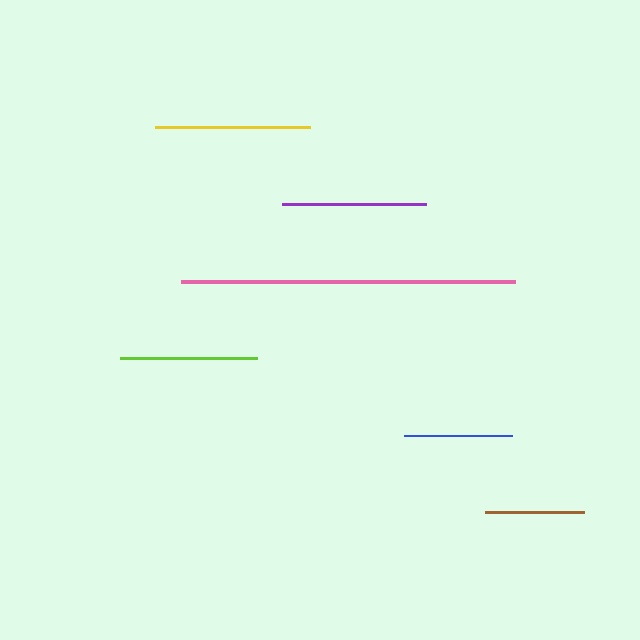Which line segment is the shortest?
The brown line is the shortest at approximately 99 pixels.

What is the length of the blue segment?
The blue segment is approximately 108 pixels long.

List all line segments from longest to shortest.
From longest to shortest: pink, yellow, purple, lime, blue, brown.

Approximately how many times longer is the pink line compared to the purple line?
The pink line is approximately 2.3 times the length of the purple line.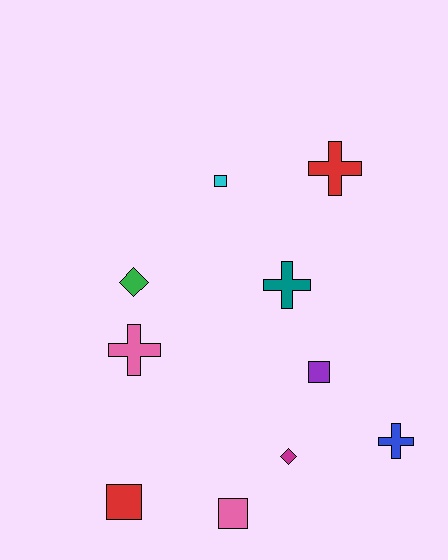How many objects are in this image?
There are 10 objects.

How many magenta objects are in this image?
There is 1 magenta object.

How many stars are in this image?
There are no stars.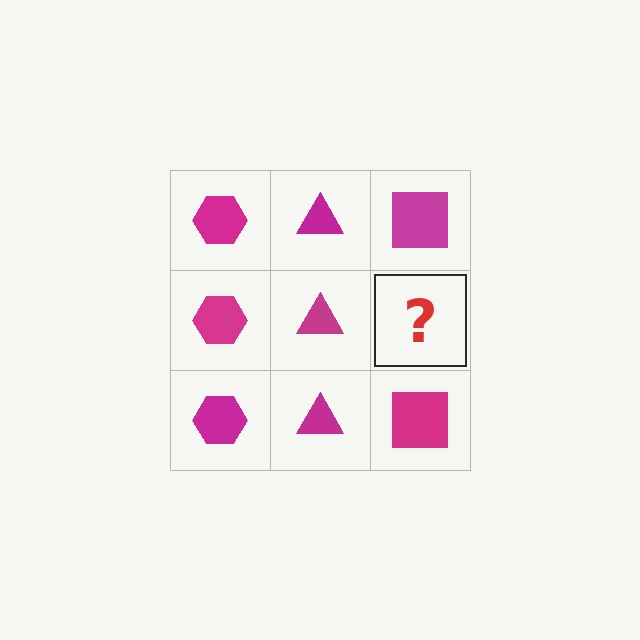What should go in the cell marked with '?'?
The missing cell should contain a magenta square.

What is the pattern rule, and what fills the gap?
The rule is that each column has a consistent shape. The gap should be filled with a magenta square.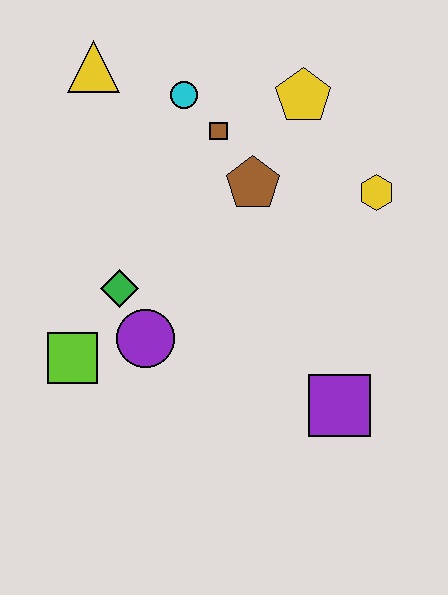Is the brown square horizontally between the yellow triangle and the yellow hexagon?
Yes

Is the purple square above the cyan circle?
No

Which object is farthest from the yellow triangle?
The purple square is farthest from the yellow triangle.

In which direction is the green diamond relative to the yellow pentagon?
The green diamond is below the yellow pentagon.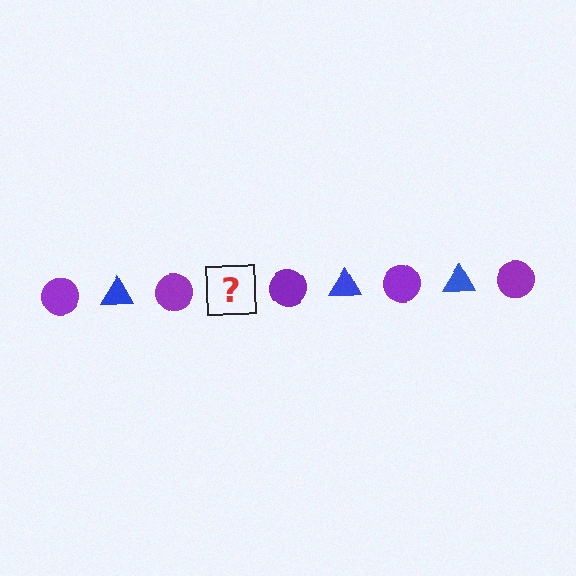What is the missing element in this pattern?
The missing element is a blue triangle.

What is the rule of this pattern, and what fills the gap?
The rule is that the pattern alternates between purple circle and blue triangle. The gap should be filled with a blue triangle.